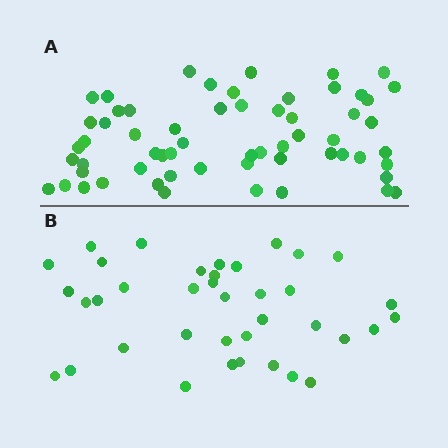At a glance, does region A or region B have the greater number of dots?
Region A (the top region) has more dots.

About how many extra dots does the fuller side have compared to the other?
Region A has approximately 20 more dots than region B.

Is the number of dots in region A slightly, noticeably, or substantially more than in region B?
Region A has substantially more. The ratio is roughly 1.6 to 1.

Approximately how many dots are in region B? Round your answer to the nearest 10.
About 40 dots. (The exact count is 38, which rounds to 40.)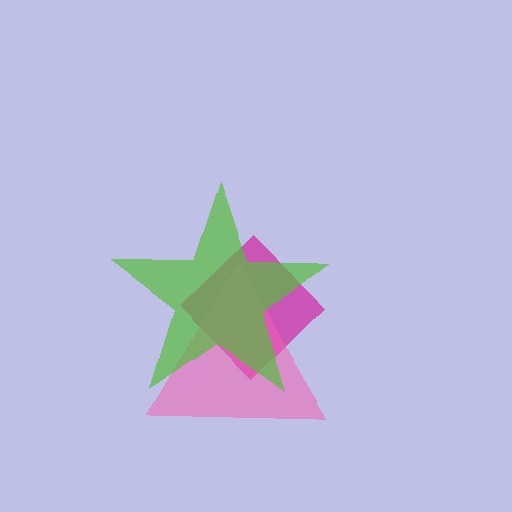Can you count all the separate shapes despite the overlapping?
Yes, there are 3 separate shapes.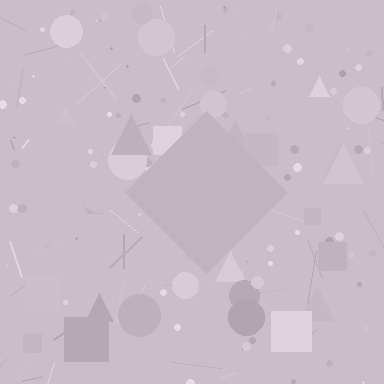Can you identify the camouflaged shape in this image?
The camouflaged shape is a diamond.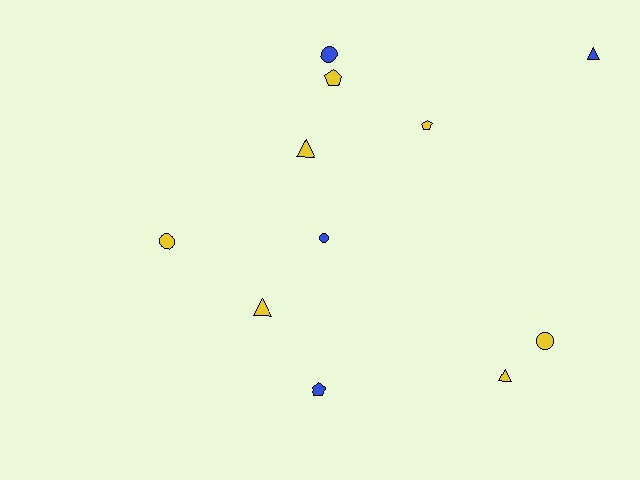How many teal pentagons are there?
There are no teal pentagons.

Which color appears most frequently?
Yellow, with 7 objects.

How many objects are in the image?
There are 11 objects.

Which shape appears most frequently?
Circle, with 4 objects.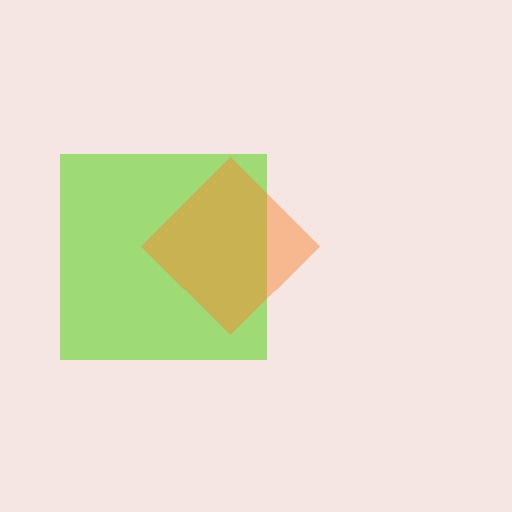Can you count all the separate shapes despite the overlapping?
Yes, there are 2 separate shapes.